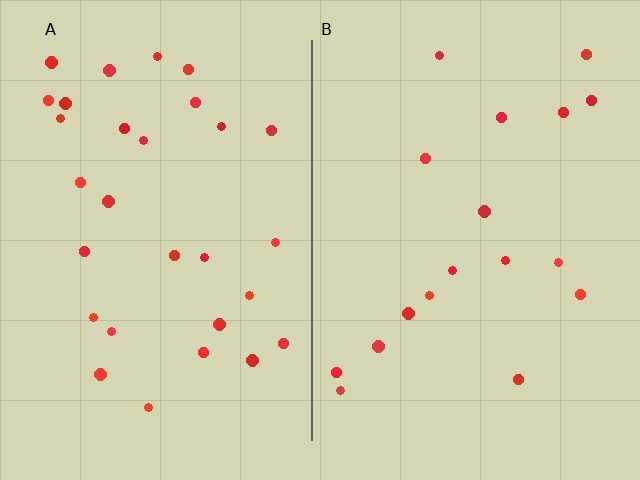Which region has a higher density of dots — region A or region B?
A (the left).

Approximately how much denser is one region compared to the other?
Approximately 1.7× — region A over region B.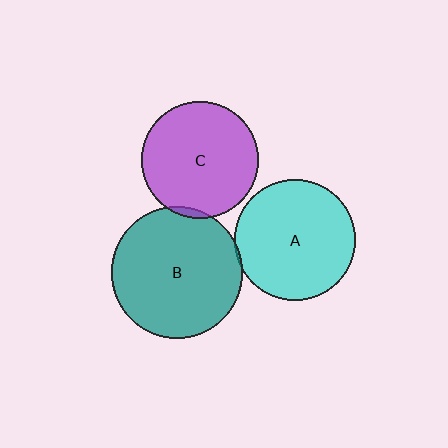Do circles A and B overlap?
Yes.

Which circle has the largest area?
Circle B (teal).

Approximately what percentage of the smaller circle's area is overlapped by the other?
Approximately 5%.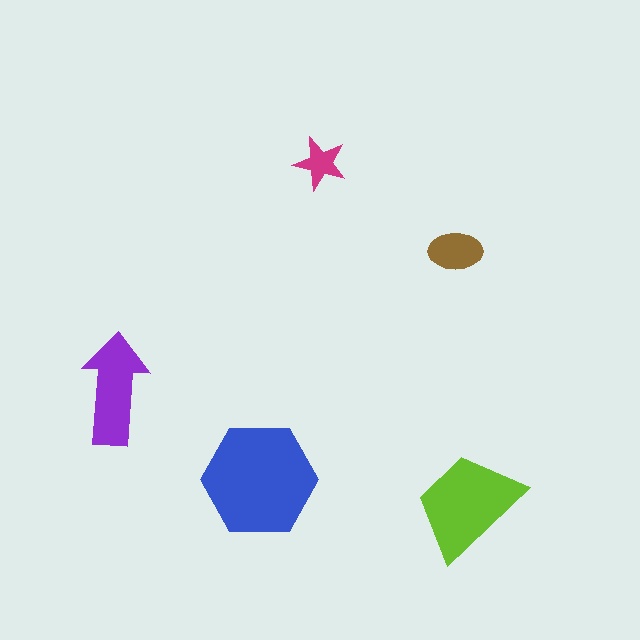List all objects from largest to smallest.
The blue hexagon, the lime trapezoid, the purple arrow, the brown ellipse, the magenta star.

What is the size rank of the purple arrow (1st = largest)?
3rd.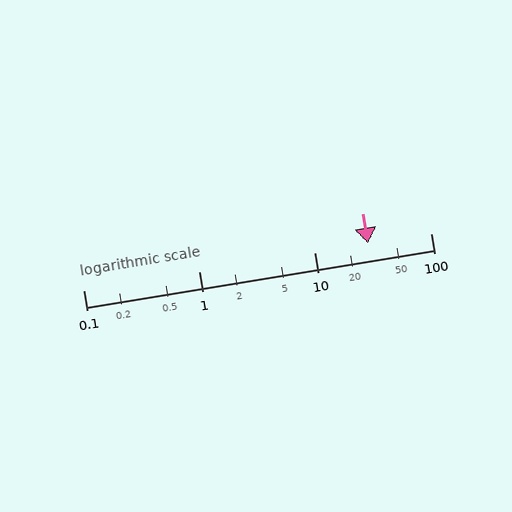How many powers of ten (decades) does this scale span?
The scale spans 3 decades, from 0.1 to 100.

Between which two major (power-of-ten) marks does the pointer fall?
The pointer is between 10 and 100.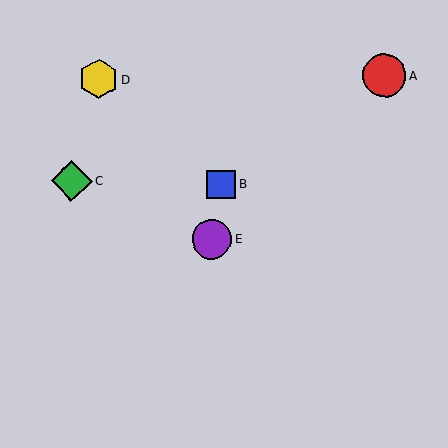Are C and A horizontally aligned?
No, C is at y≈181 and A is at y≈76.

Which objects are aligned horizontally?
Objects B, C are aligned horizontally.